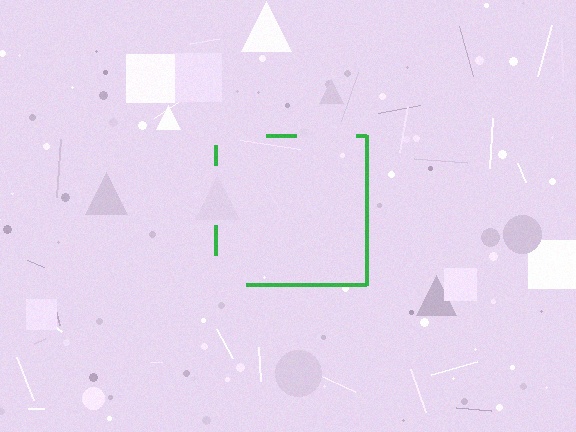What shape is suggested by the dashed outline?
The dashed outline suggests a square.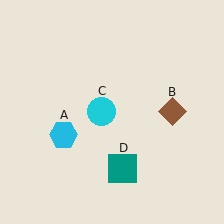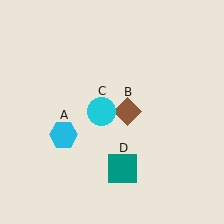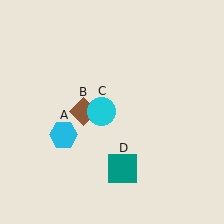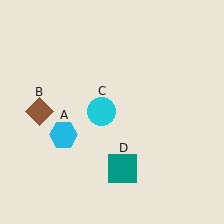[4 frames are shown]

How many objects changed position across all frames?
1 object changed position: brown diamond (object B).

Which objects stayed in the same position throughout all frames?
Cyan hexagon (object A) and cyan circle (object C) and teal square (object D) remained stationary.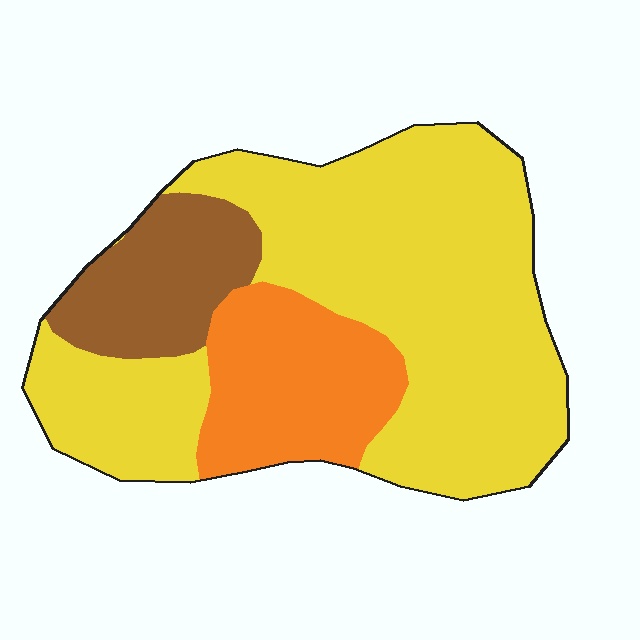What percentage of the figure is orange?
Orange takes up about one fifth (1/5) of the figure.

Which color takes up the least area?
Brown, at roughly 15%.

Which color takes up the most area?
Yellow, at roughly 65%.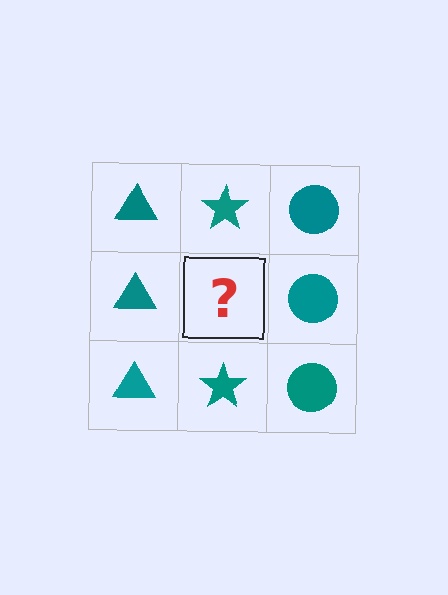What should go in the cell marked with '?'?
The missing cell should contain a teal star.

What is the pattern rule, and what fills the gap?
The rule is that each column has a consistent shape. The gap should be filled with a teal star.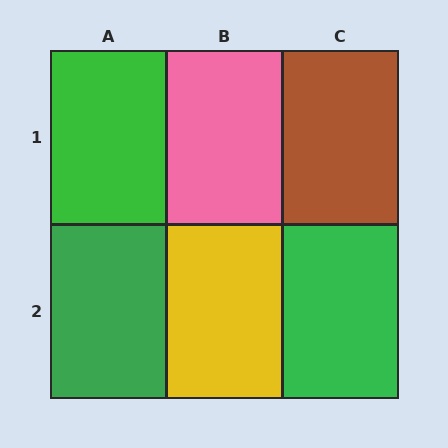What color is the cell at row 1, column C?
Brown.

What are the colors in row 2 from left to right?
Green, yellow, green.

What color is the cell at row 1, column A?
Green.